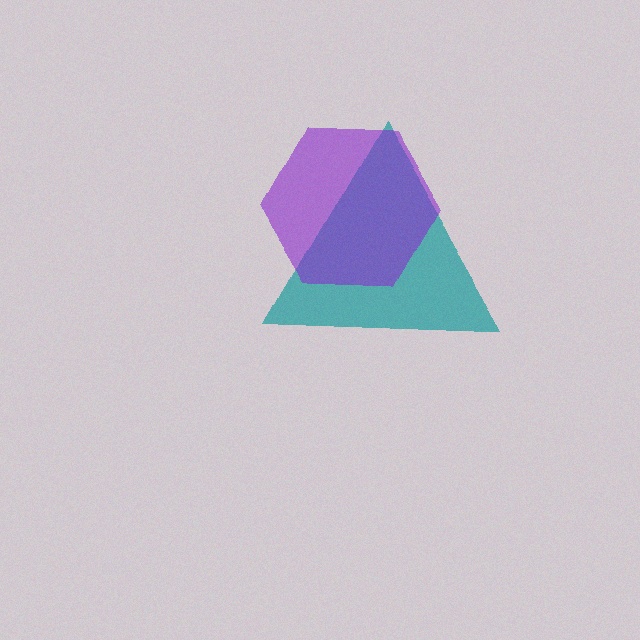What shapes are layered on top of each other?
The layered shapes are: a teal triangle, a purple hexagon.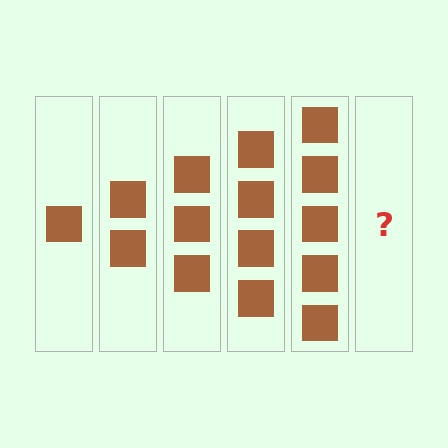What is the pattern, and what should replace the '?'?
The pattern is that each step adds one more square. The '?' should be 6 squares.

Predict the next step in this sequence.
The next step is 6 squares.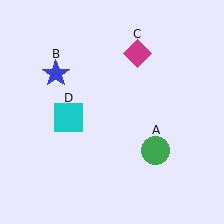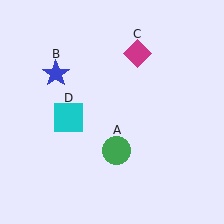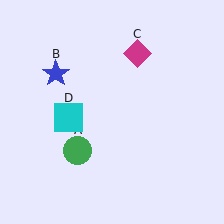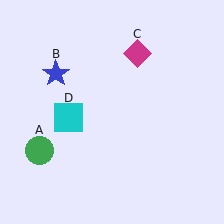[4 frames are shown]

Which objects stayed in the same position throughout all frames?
Blue star (object B) and magenta diamond (object C) and cyan square (object D) remained stationary.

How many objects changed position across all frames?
1 object changed position: green circle (object A).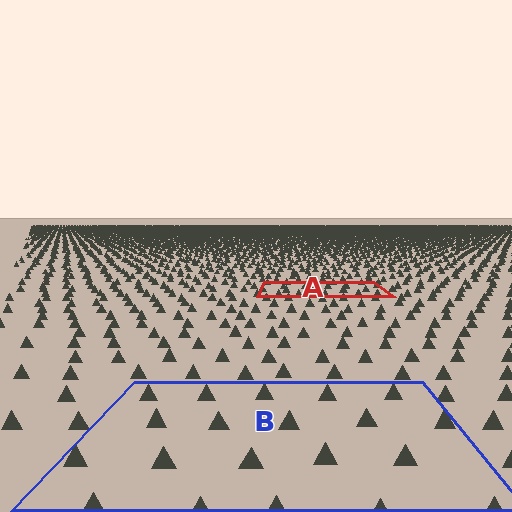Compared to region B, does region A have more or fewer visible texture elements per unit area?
Region A has more texture elements per unit area — they are packed more densely because it is farther away.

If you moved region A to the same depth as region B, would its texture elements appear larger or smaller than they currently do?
They would appear larger. At a closer depth, the same texture elements are projected at a bigger on-screen size.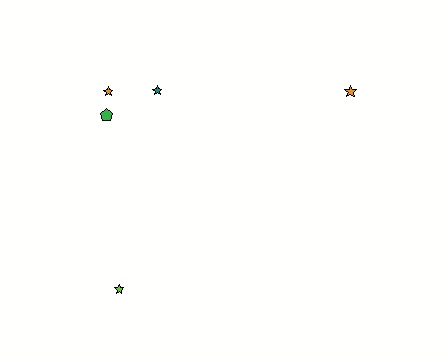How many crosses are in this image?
There are no crosses.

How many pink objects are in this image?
There are no pink objects.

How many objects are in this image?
There are 5 objects.